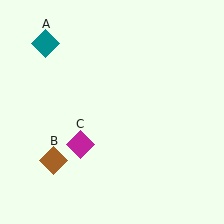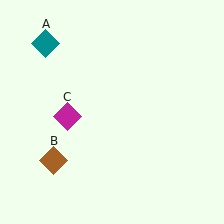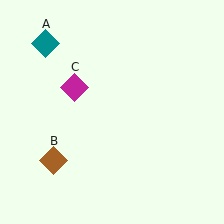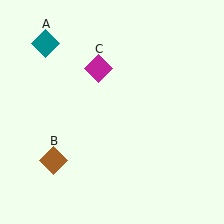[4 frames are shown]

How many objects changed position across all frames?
1 object changed position: magenta diamond (object C).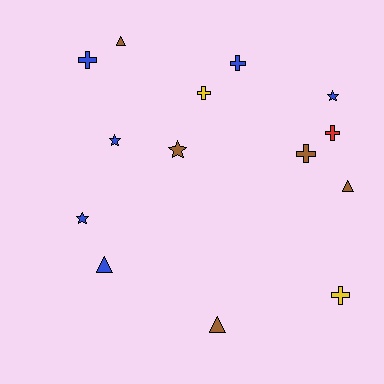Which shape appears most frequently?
Cross, with 6 objects.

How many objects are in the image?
There are 14 objects.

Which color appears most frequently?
Blue, with 6 objects.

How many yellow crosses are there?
There are 2 yellow crosses.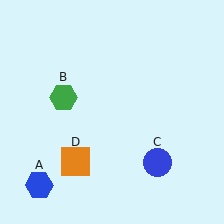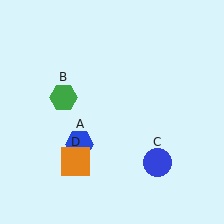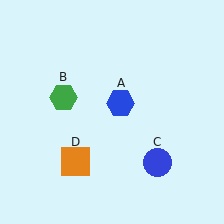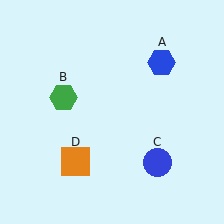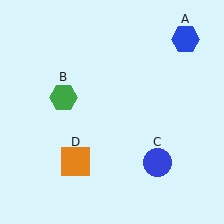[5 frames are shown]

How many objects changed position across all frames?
1 object changed position: blue hexagon (object A).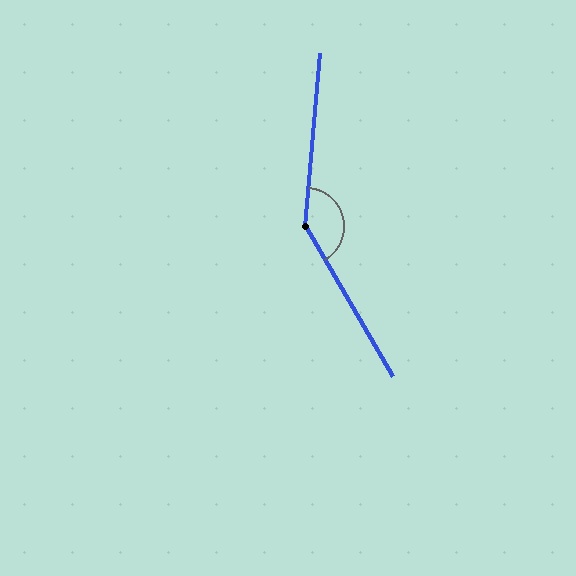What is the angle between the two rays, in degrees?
Approximately 145 degrees.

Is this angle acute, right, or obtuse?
It is obtuse.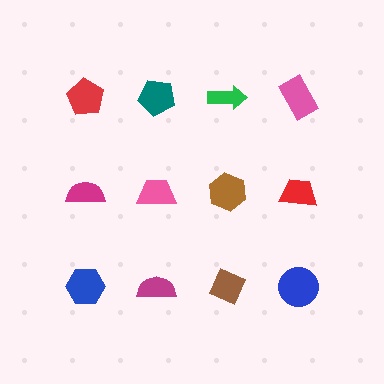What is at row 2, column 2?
A pink trapezoid.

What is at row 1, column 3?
A green arrow.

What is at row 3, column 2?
A magenta semicircle.